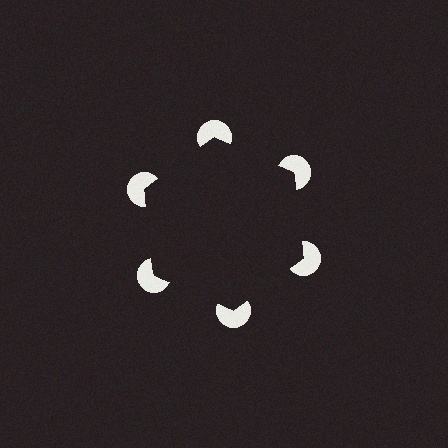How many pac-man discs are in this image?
There are 6 — one at each vertex of the illusory hexagon.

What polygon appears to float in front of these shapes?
An illusory hexagon — its edges are inferred from the aligned wedge cuts in the pac-man discs, not physically drawn.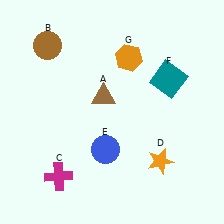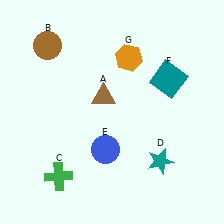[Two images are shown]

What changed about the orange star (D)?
In Image 1, D is orange. In Image 2, it changed to teal.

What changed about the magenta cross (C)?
In Image 1, C is magenta. In Image 2, it changed to green.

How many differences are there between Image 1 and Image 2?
There are 2 differences between the two images.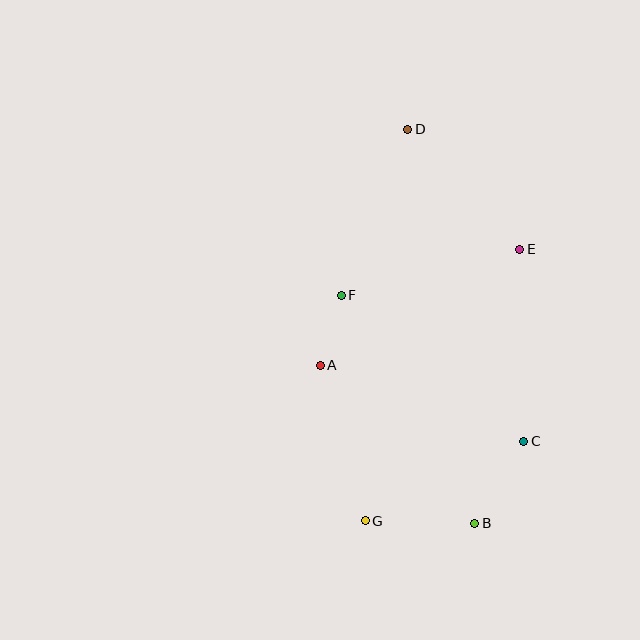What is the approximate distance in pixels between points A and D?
The distance between A and D is approximately 252 pixels.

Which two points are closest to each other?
Points A and F are closest to each other.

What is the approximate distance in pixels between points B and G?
The distance between B and G is approximately 109 pixels.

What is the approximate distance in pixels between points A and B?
The distance between A and B is approximately 221 pixels.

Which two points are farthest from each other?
Points B and D are farthest from each other.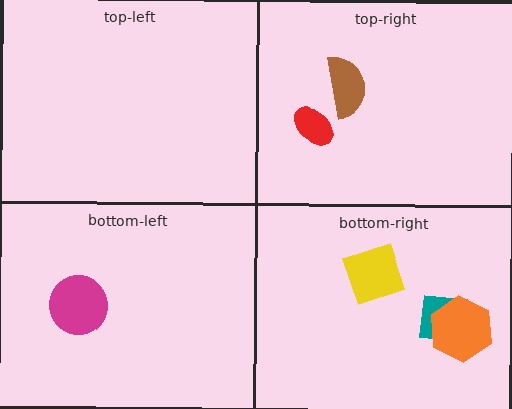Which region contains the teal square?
The bottom-right region.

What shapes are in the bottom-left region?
The magenta circle.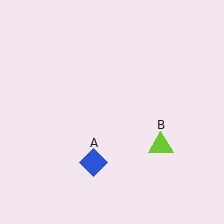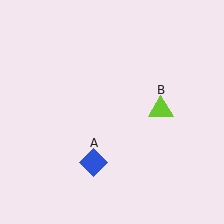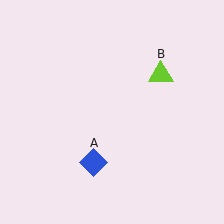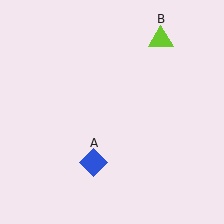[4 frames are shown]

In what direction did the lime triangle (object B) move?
The lime triangle (object B) moved up.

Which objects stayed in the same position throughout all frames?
Blue diamond (object A) remained stationary.